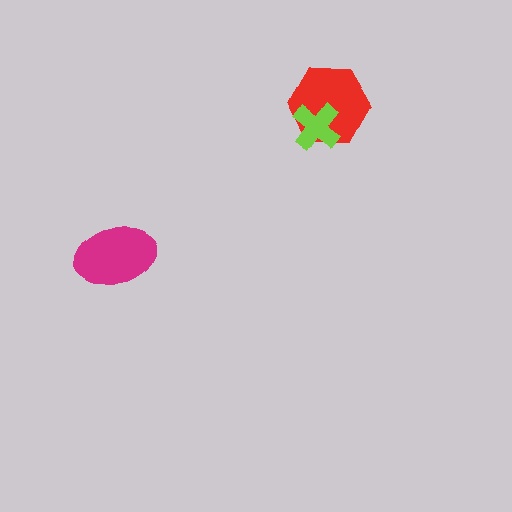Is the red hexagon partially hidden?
Yes, it is partially covered by another shape.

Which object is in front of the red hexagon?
The lime cross is in front of the red hexagon.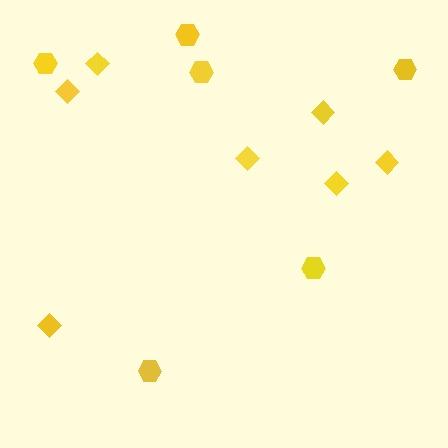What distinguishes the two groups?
There are 2 groups: one group of hexagons (6) and one group of diamonds (7).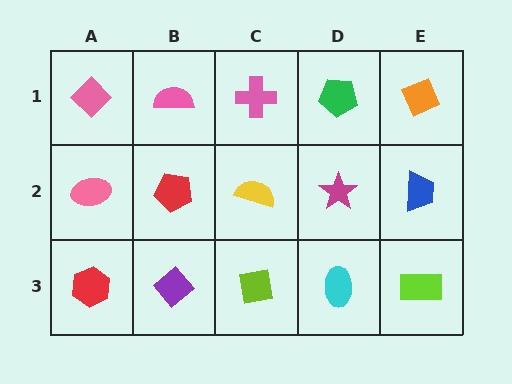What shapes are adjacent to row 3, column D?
A magenta star (row 2, column D), a lime square (row 3, column C), a lime rectangle (row 3, column E).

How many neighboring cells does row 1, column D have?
3.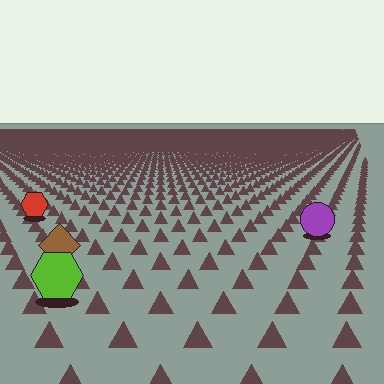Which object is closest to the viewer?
The lime hexagon is closest. The texture marks near it are larger and more spread out.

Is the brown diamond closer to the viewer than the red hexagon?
Yes. The brown diamond is closer — you can tell from the texture gradient: the ground texture is coarser near it.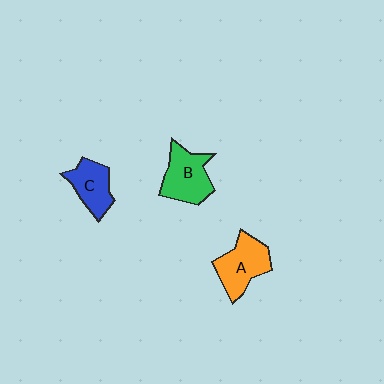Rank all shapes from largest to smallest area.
From largest to smallest: A (orange), B (green), C (blue).